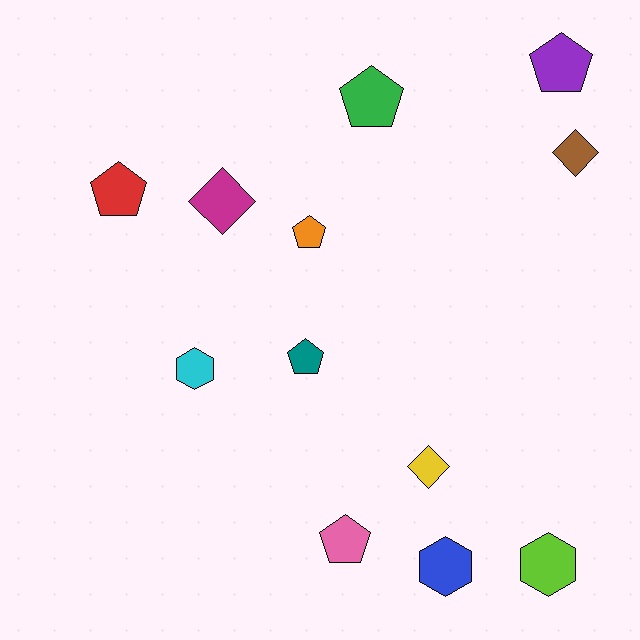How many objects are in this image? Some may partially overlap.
There are 12 objects.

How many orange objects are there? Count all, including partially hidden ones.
There is 1 orange object.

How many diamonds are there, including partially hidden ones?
There are 3 diamonds.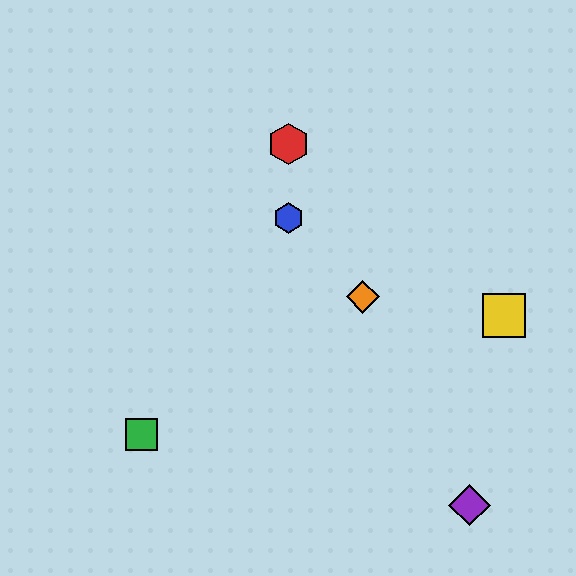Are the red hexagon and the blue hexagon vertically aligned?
Yes, both are at x≈288.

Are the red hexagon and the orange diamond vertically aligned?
No, the red hexagon is at x≈288 and the orange diamond is at x≈363.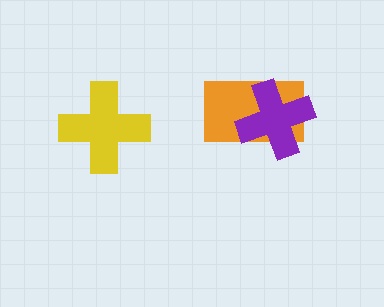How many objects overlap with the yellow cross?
0 objects overlap with the yellow cross.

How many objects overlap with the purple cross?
1 object overlaps with the purple cross.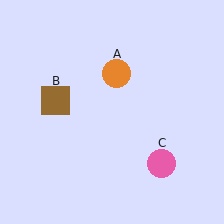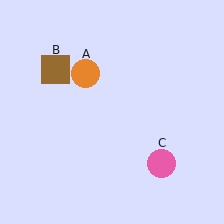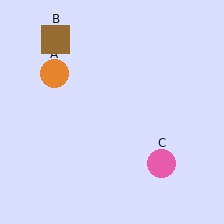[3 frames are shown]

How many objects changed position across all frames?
2 objects changed position: orange circle (object A), brown square (object B).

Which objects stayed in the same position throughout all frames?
Pink circle (object C) remained stationary.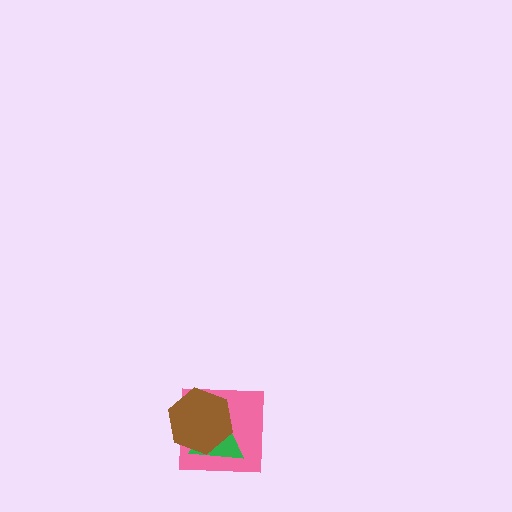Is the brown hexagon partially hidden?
No, no other shape covers it.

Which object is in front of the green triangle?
The brown hexagon is in front of the green triangle.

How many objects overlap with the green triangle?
2 objects overlap with the green triangle.